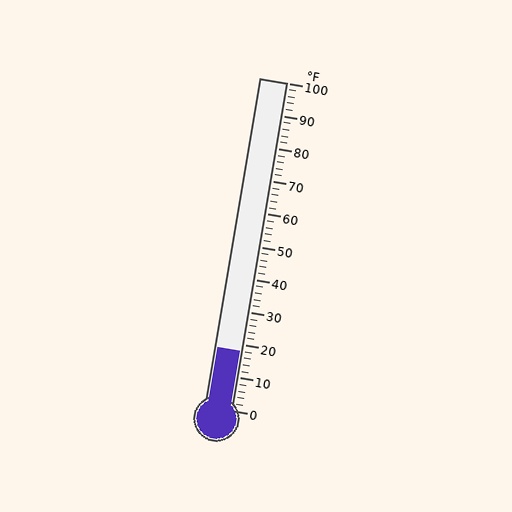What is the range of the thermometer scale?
The thermometer scale ranges from 0°F to 100°F.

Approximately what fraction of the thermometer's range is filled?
The thermometer is filled to approximately 20% of its range.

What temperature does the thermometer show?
The thermometer shows approximately 18°F.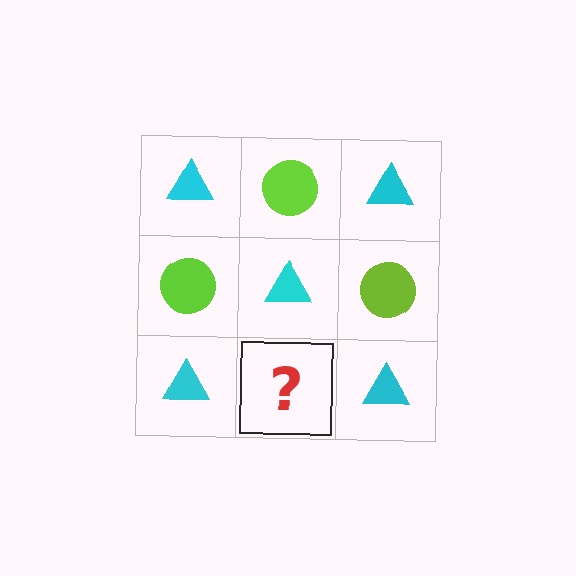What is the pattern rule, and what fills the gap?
The rule is that it alternates cyan triangle and lime circle in a checkerboard pattern. The gap should be filled with a lime circle.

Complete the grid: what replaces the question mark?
The question mark should be replaced with a lime circle.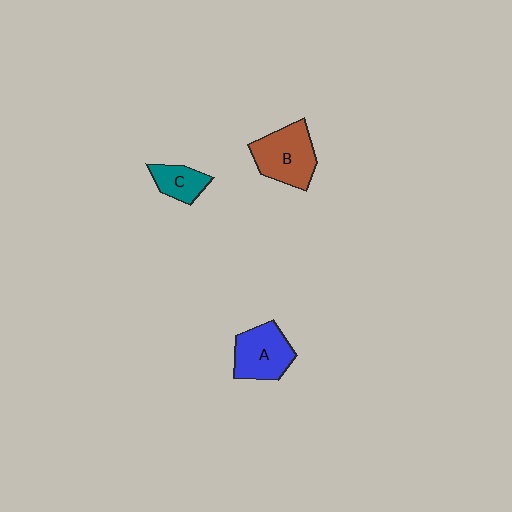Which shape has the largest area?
Shape B (brown).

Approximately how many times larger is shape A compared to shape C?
Approximately 1.7 times.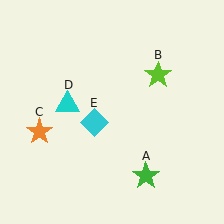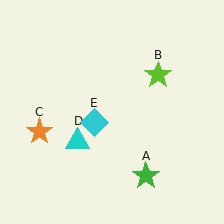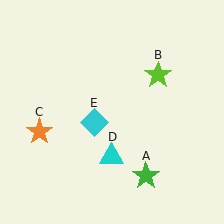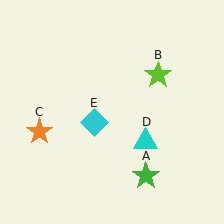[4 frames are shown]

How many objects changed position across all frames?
1 object changed position: cyan triangle (object D).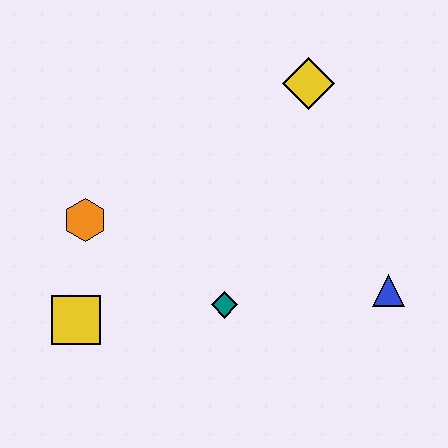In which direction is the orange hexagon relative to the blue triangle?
The orange hexagon is to the left of the blue triangle.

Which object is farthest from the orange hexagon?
The blue triangle is farthest from the orange hexagon.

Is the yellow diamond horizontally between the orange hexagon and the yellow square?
No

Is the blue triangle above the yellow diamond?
No